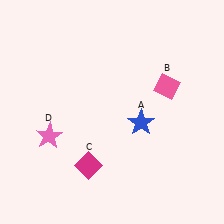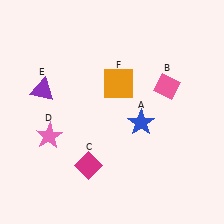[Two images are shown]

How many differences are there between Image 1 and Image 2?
There are 2 differences between the two images.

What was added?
A purple triangle (E), an orange square (F) were added in Image 2.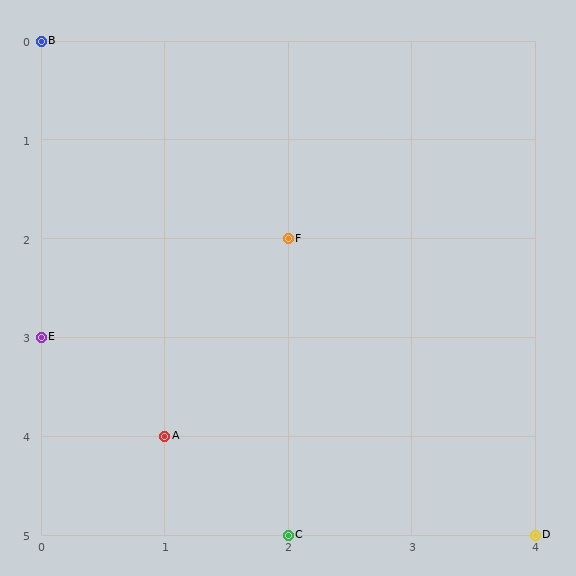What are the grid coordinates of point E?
Point E is at grid coordinates (0, 3).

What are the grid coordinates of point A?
Point A is at grid coordinates (1, 4).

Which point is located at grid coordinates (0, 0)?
Point B is at (0, 0).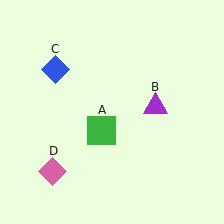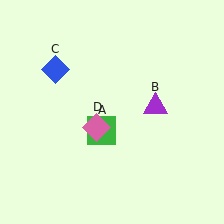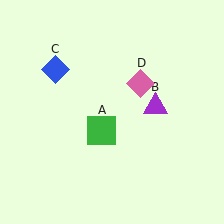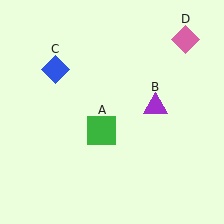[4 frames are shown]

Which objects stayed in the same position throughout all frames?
Green square (object A) and purple triangle (object B) and blue diamond (object C) remained stationary.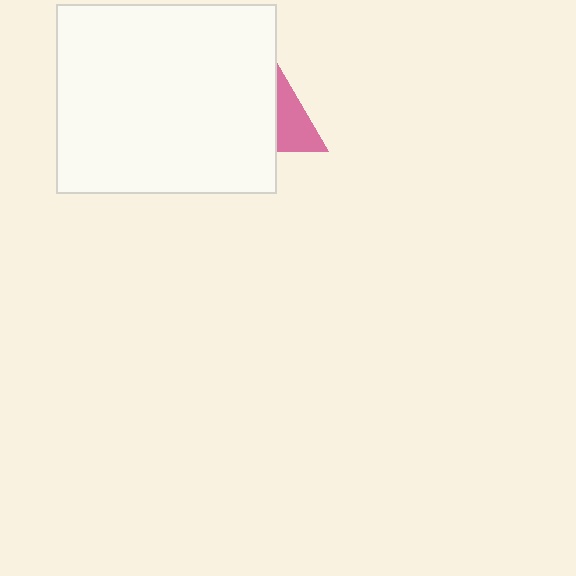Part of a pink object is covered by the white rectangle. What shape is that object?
It is a triangle.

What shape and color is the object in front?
The object in front is a white rectangle.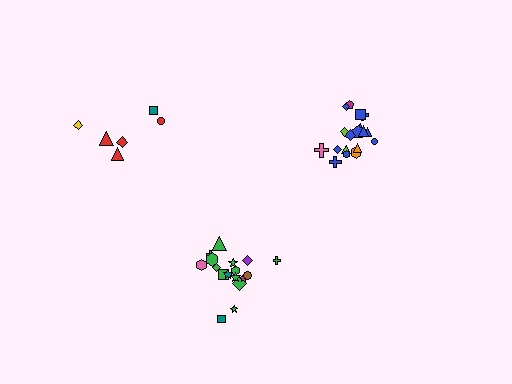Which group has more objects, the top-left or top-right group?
The top-right group.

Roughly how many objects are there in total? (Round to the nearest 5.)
Roughly 40 objects in total.